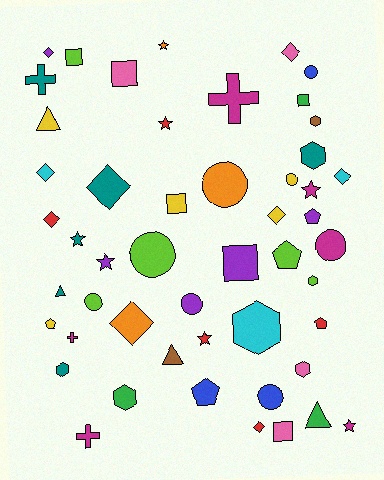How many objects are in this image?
There are 50 objects.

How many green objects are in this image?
There are 3 green objects.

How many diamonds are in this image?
There are 9 diamonds.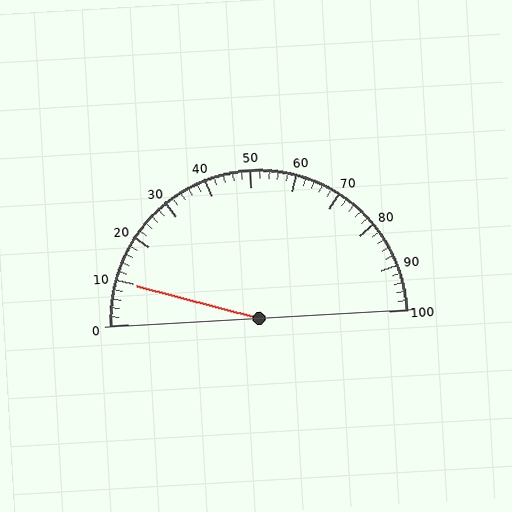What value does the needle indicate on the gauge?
The needle indicates approximately 10.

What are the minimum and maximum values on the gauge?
The gauge ranges from 0 to 100.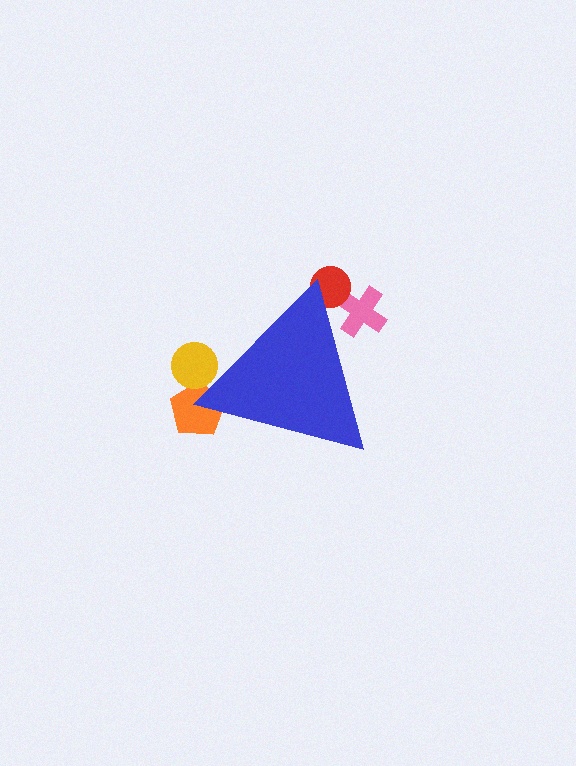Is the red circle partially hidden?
Yes, the red circle is partially hidden behind the blue triangle.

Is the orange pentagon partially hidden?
Yes, the orange pentagon is partially hidden behind the blue triangle.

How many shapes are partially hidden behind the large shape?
4 shapes are partially hidden.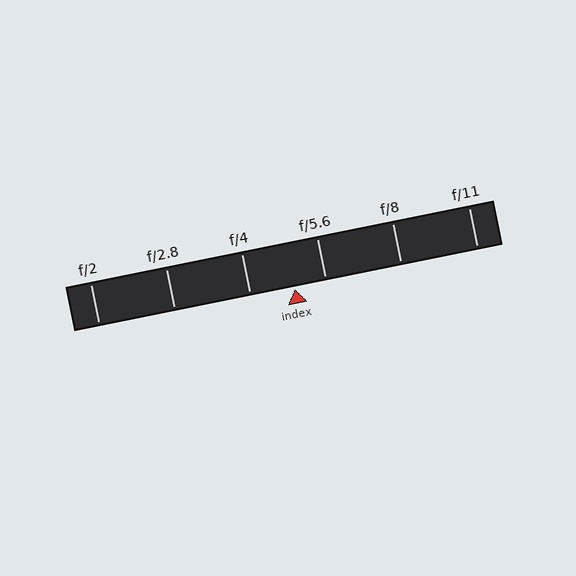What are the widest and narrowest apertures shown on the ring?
The widest aperture shown is f/2 and the narrowest is f/11.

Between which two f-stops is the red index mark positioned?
The index mark is between f/4 and f/5.6.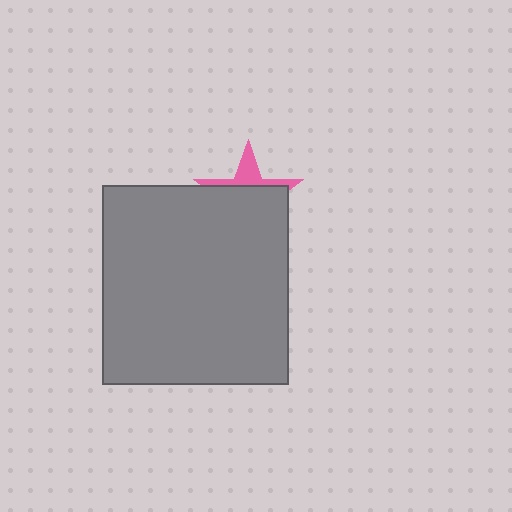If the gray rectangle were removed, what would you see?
You would see the complete pink star.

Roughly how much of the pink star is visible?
A small part of it is visible (roughly 31%).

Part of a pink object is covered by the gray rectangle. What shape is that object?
It is a star.